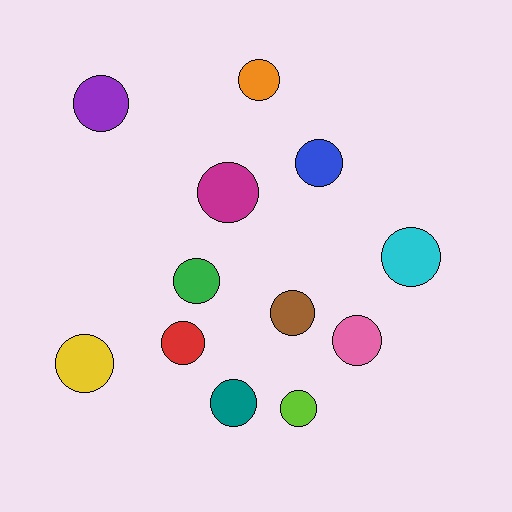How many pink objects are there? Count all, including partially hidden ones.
There is 1 pink object.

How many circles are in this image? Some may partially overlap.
There are 12 circles.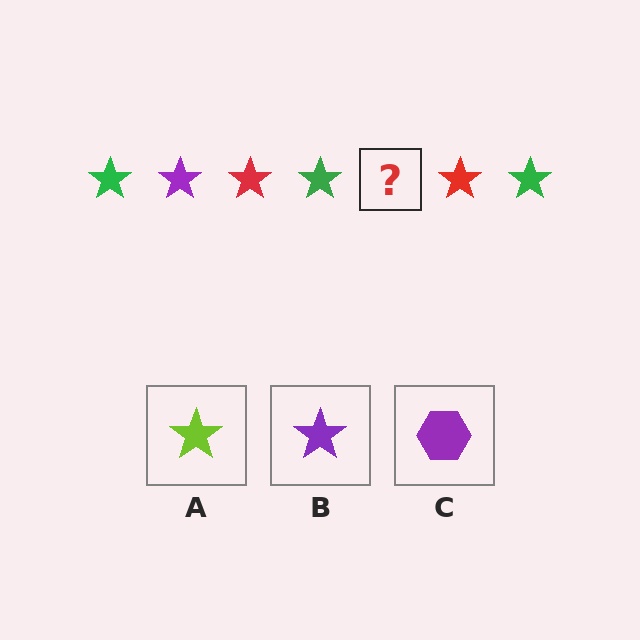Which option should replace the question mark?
Option B.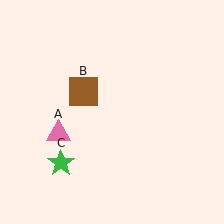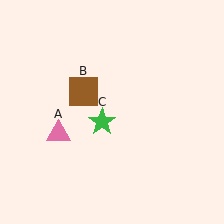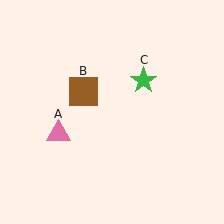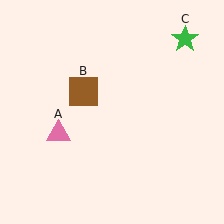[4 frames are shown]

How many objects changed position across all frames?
1 object changed position: green star (object C).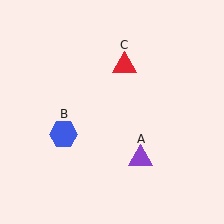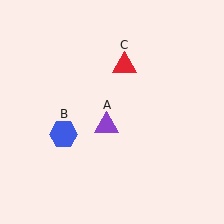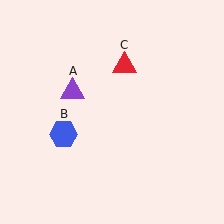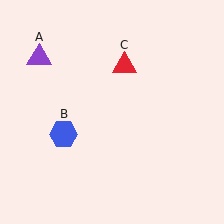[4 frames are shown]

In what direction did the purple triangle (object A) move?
The purple triangle (object A) moved up and to the left.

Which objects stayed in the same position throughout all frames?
Blue hexagon (object B) and red triangle (object C) remained stationary.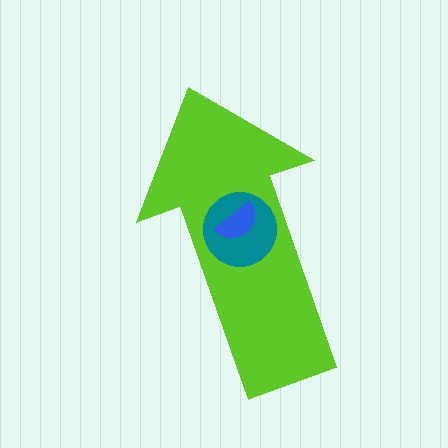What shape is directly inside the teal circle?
The blue semicircle.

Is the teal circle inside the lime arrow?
Yes.